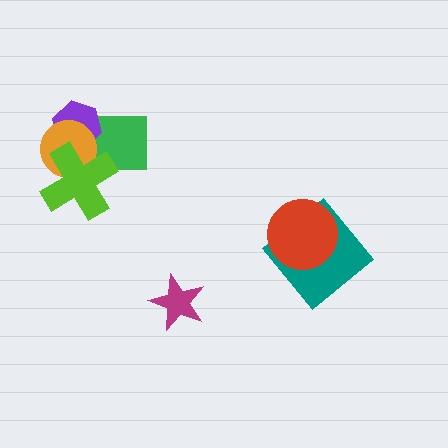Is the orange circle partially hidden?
Yes, it is partially covered by another shape.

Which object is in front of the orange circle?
The lime cross is in front of the orange circle.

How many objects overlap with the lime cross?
3 objects overlap with the lime cross.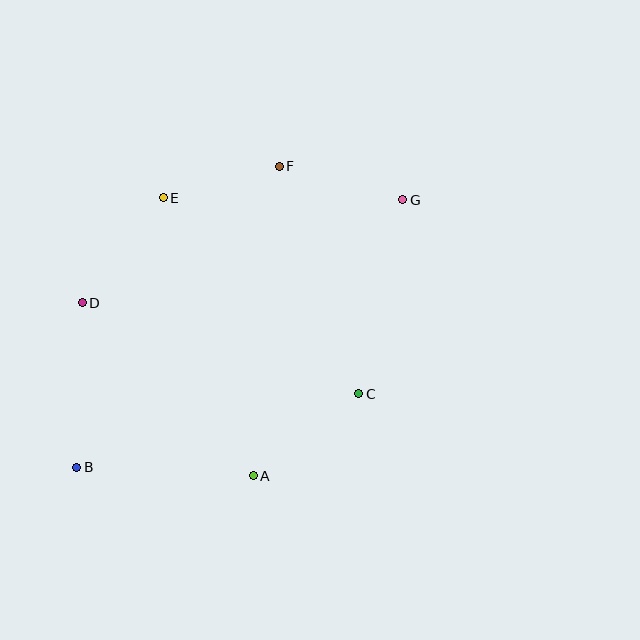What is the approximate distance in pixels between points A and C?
The distance between A and C is approximately 134 pixels.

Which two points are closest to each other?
Points E and F are closest to each other.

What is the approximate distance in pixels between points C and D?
The distance between C and D is approximately 291 pixels.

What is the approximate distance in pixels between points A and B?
The distance between A and B is approximately 176 pixels.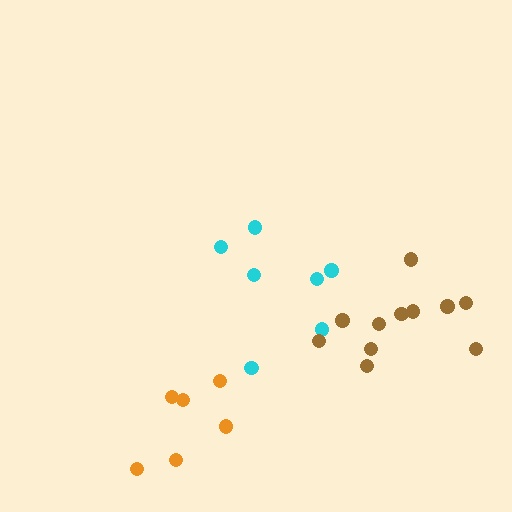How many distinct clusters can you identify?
There are 3 distinct clusters.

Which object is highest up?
The cyan cluster is topmost.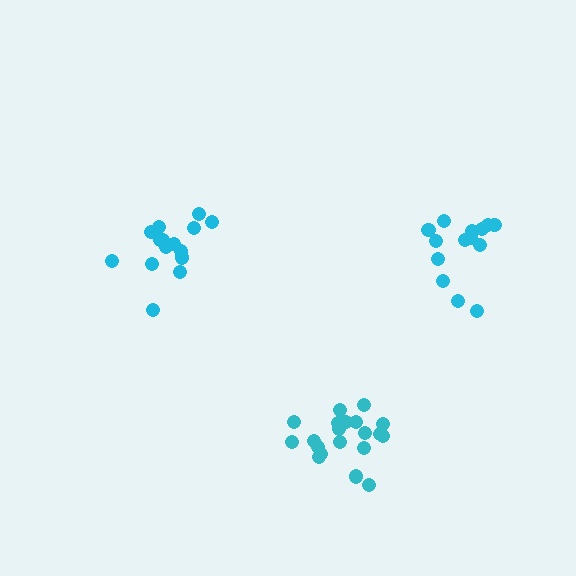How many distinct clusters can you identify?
There are 3 distinct clusters.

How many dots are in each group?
Group 1: 15 dots, Group 2: 14 dots, Group 3: 20 dots (49 total).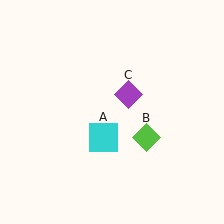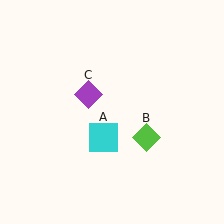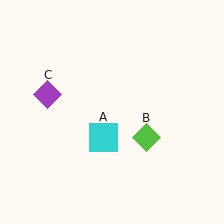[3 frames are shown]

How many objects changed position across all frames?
1 object changed position: purple diamond (object C).